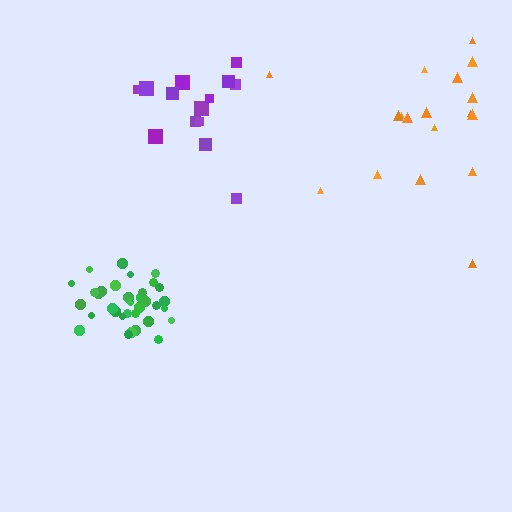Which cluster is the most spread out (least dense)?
Orange.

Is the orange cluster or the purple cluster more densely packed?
Purple.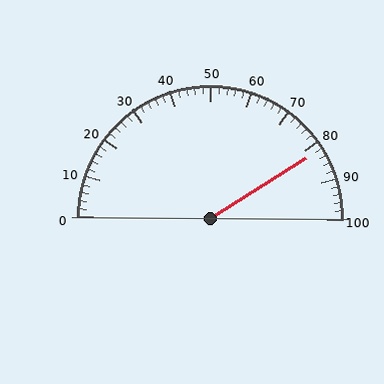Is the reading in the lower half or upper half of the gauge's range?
The reading is in the upper half of the range (0 to 100).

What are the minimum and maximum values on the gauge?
The gauge ranges from 0 to 100.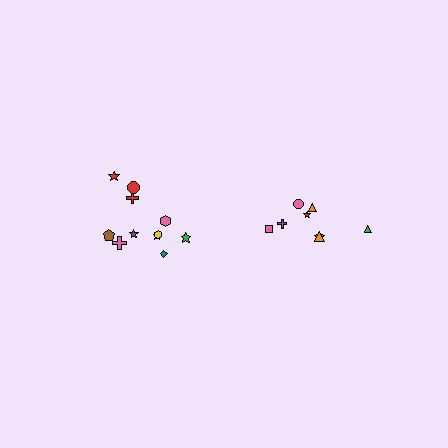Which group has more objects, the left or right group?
The left group.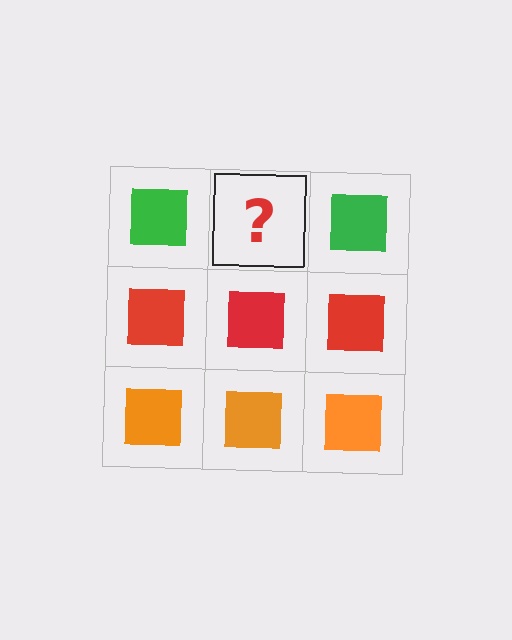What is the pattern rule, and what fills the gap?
The rule is that each row has a consistent color. The gap should be filled with a green square.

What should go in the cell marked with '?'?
The missing cell should contain a green square.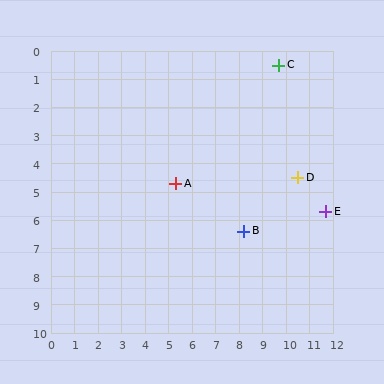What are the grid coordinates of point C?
Point C is at approximately (9.7, 0.5).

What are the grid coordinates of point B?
Point B is at approximately (8.2, 6.4).